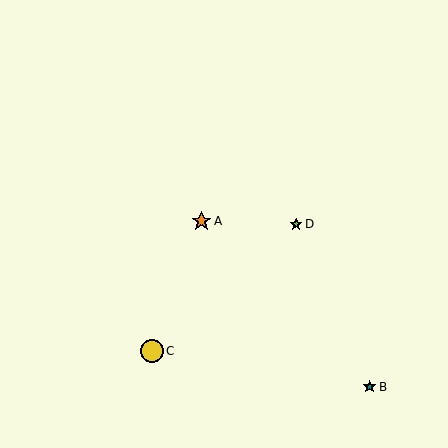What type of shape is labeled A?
Shape A is an orange star.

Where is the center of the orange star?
The center of the orange star is at (201, 221).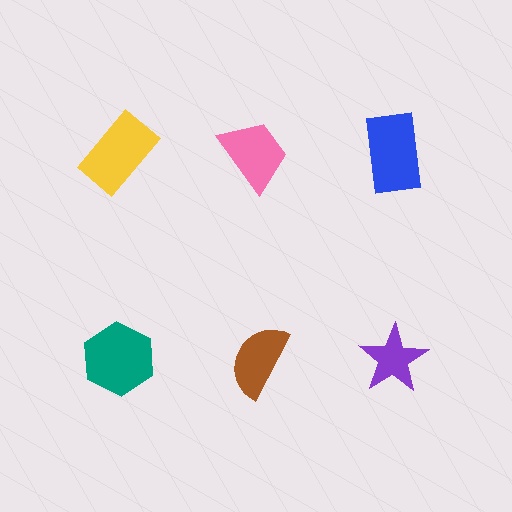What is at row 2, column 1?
A teal hexagon.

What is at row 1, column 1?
A yellow rectangle.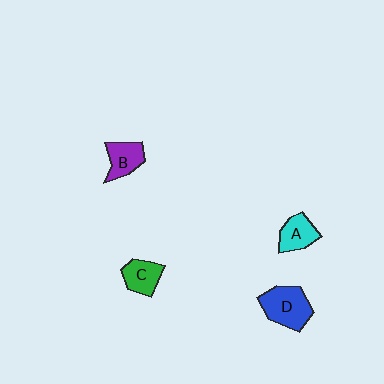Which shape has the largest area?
Shape D (blue).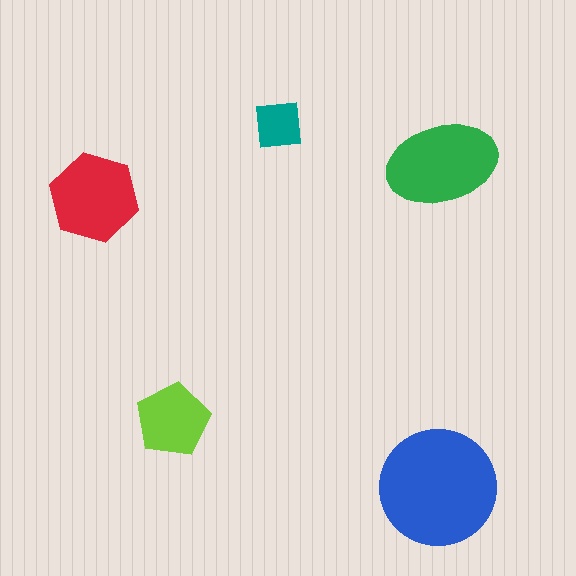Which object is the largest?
The blue circle.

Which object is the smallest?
The teal square.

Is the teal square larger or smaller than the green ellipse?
Smaller.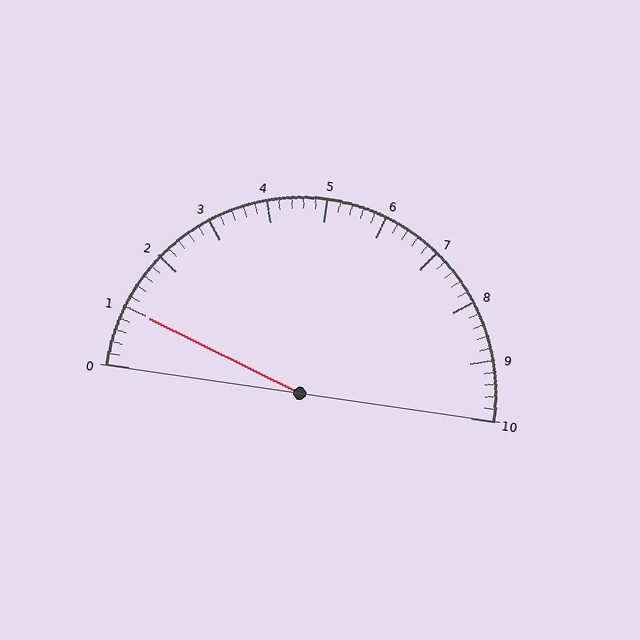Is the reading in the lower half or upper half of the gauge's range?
The reading is in the lower half of the range (0 to 10).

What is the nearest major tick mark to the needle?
The nearest major tick mark is 1.